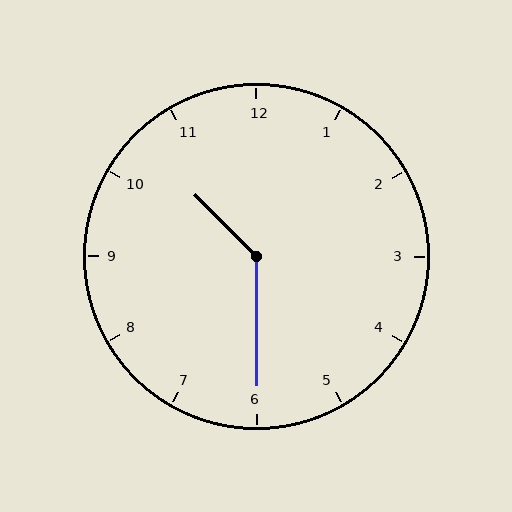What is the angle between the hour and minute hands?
Approximately 135 degrees.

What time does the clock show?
10:30.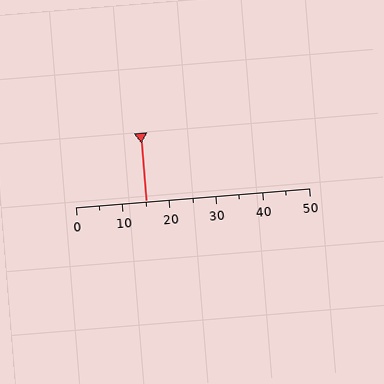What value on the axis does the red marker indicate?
The marker indicates approximately 15.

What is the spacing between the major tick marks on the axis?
The major ticks are spaced 10 apart.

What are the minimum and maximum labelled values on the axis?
The axis runs from 0 to 50.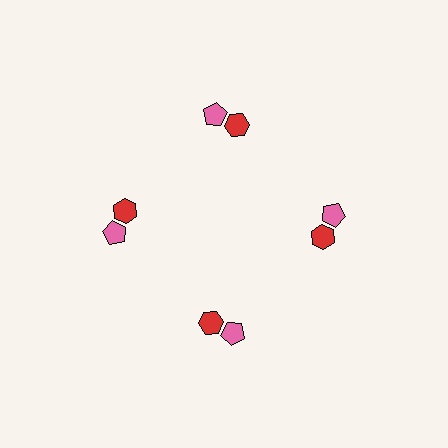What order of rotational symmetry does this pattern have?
This pattern has 4-fold rotational symmetry.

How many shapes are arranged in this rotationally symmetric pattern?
There are 8 shapes, arranged in 4 groups of 2.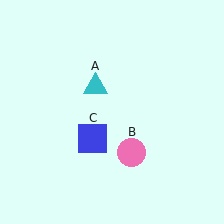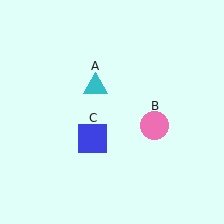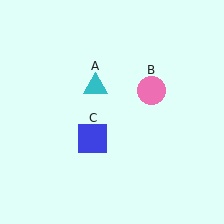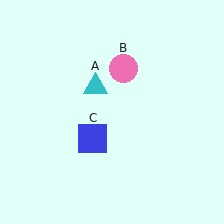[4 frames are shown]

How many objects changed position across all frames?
1 object changed position: pink circle (object B).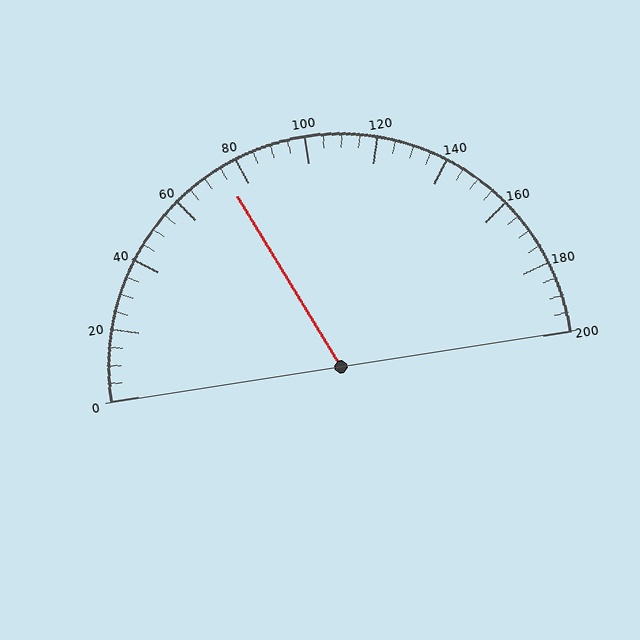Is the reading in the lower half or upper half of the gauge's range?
The reading is in the lower half of the range (0 to 200).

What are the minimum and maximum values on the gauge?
The gauge ranges from 0 to 200.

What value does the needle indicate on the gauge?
The needle indicates approximately 75.